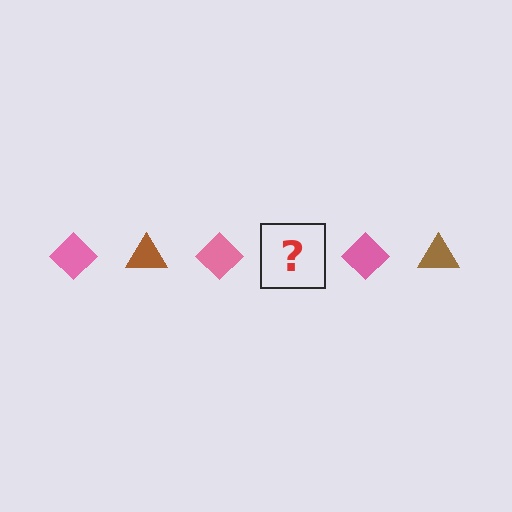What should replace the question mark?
The question mark should be replaced with a brown triangle.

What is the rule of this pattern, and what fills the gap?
The rule is that the pattern alternates between pink diamond and brown triangle. The gap should be filled with a brown triangle.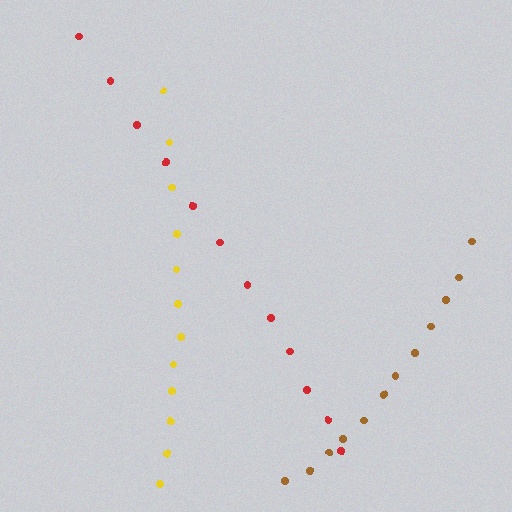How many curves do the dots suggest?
There are 3 distinct paths.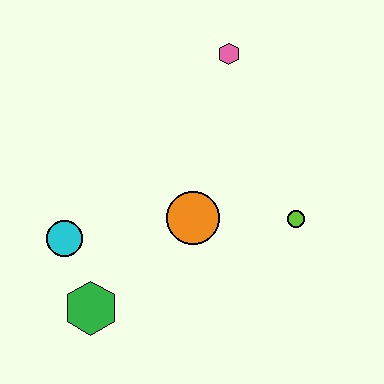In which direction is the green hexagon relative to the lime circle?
The green hexagon is to the left of the lime circle.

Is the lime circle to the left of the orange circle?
No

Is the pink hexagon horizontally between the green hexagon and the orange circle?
No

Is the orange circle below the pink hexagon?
Yes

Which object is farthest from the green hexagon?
The pink hexagon is farthest from the green hexagon.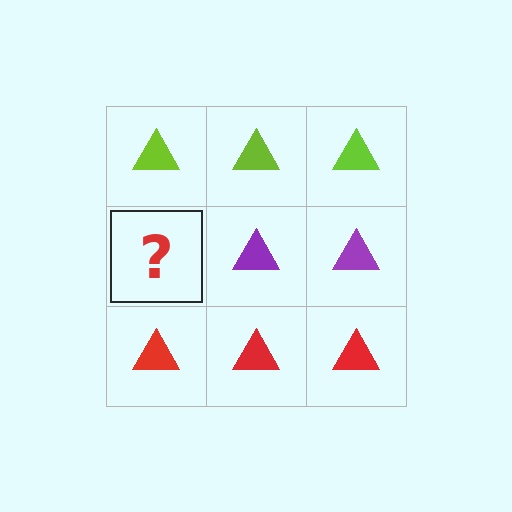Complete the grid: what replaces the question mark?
The question mark should be replaced with a purple triangle.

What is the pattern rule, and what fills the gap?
The rule is that each row has a consistent color. The gap should be filled with a purple triangle.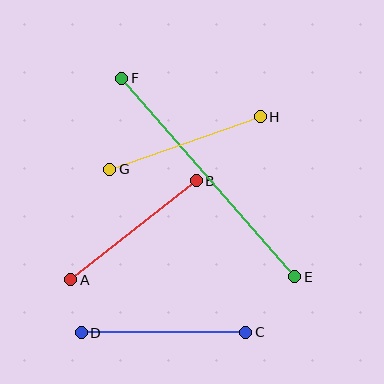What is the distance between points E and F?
The distance is approximately 264 pixels.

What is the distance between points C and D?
The distance is approximately 165 pixels.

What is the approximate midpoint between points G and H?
The midpoint is at approximately (185, 143) pixels.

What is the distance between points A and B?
The distance is approximately 160 pixels.